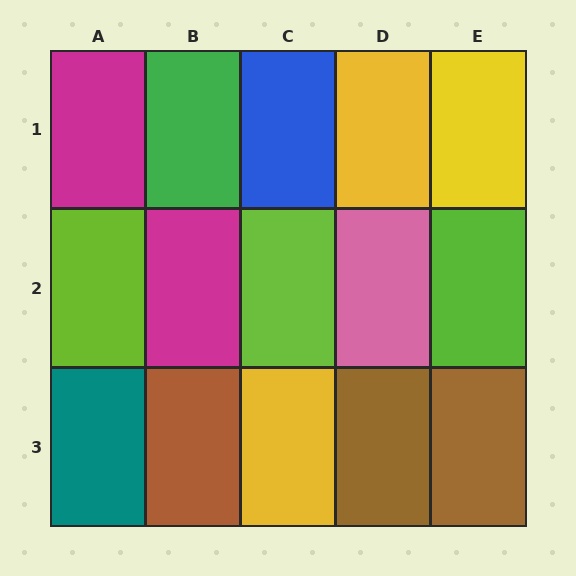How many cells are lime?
3 cells are lime.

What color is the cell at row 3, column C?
Yellow.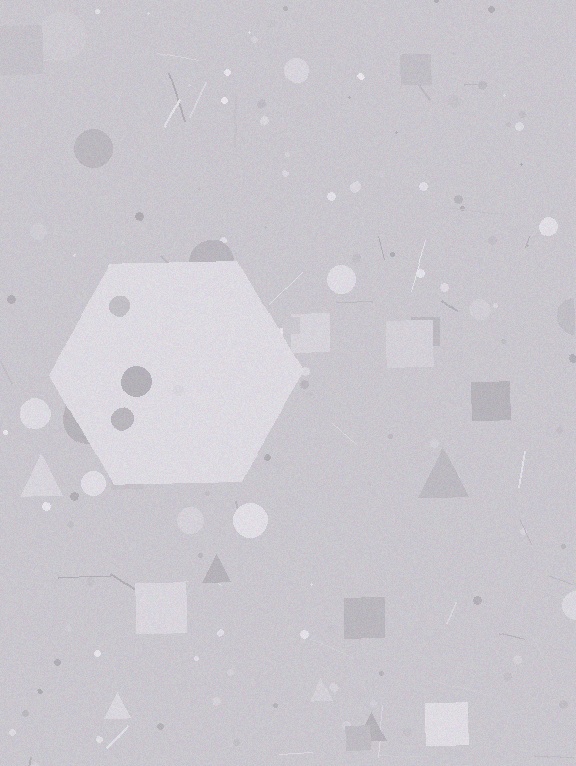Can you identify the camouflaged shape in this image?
The camouflaged shape is a hexagon.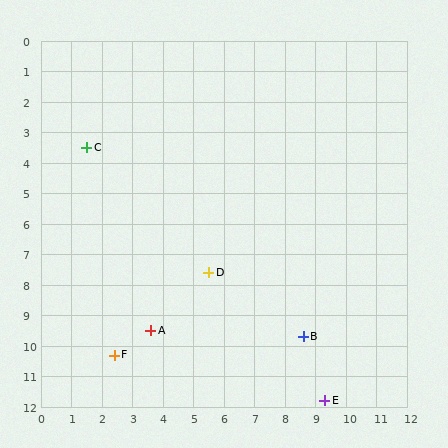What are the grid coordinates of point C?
Point C is at approximately (1.5, 3.5).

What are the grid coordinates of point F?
Point F is at approximately (2.4, 10.3).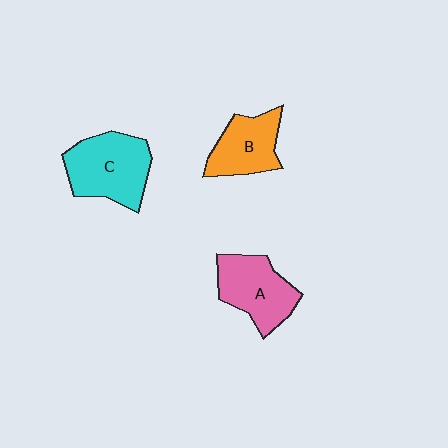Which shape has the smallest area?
Shape B (orange).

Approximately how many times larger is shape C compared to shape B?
Approximately 1.4 times.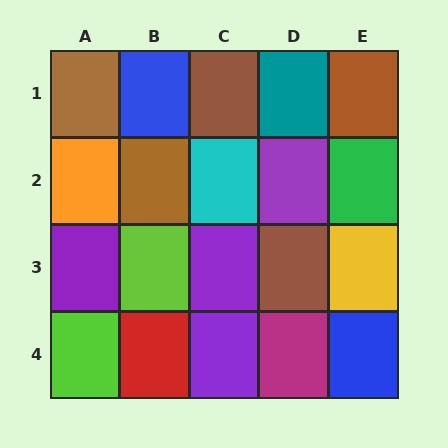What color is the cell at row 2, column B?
Brown.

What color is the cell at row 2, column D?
Purple.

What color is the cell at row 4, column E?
Blue.